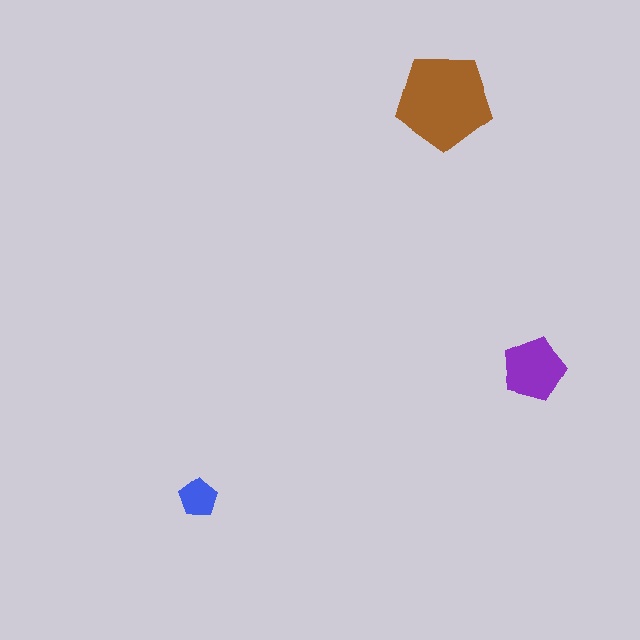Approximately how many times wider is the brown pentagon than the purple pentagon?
About 1.5 times wider.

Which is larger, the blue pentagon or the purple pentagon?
The purple one.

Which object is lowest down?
The blue pentagon is bottommost.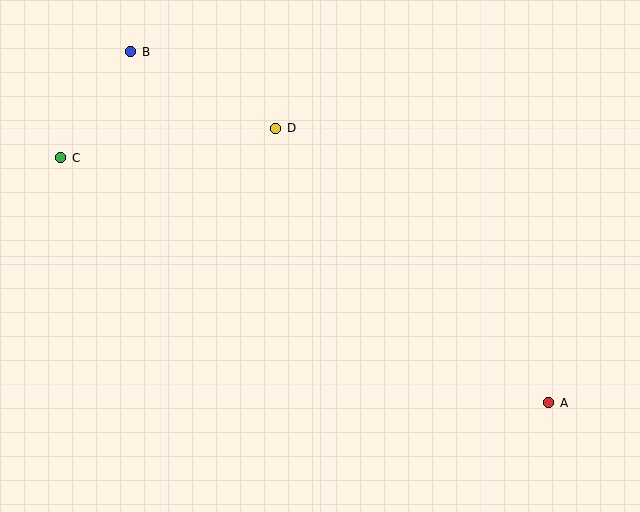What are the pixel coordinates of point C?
Point C is at (61, 158).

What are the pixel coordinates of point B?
Point B is at (131, 52).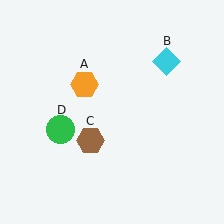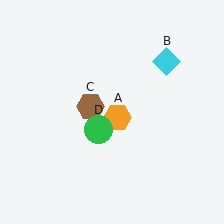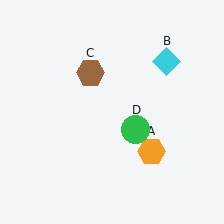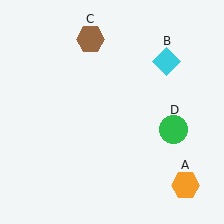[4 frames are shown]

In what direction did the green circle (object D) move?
The green circle (object D) moved right.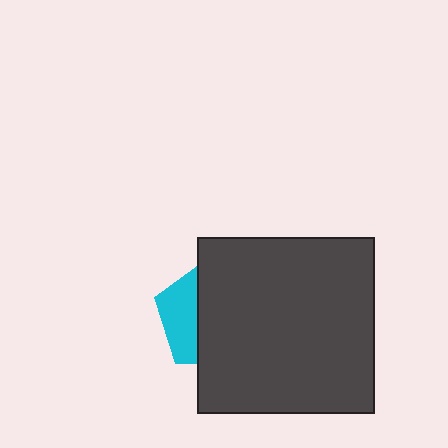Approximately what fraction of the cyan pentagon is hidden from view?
Roughly 66% of the cyan pentagon is hidden behind the dark gray square.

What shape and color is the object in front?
The object in front is a dark gray square.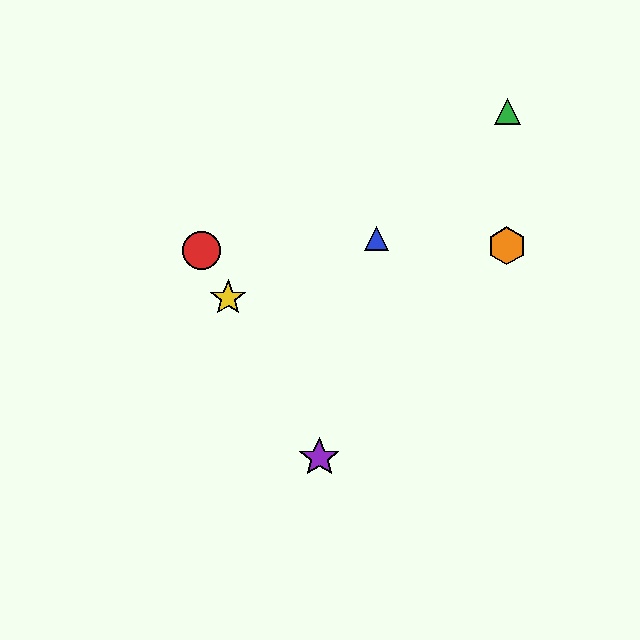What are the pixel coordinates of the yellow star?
The yellow star is at (228, 298).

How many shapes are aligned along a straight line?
3 shapes (the red circle, the yellow star, the purple star) are aligned along a straight line.